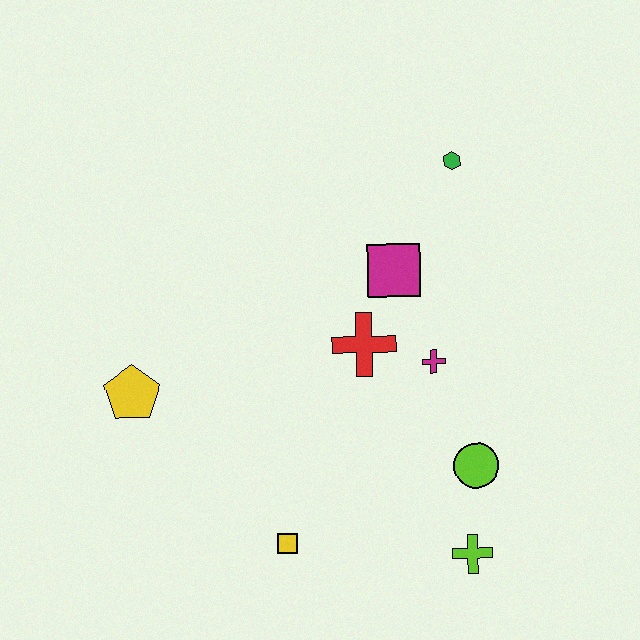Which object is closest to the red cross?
The magenta cross is closest to the red cross.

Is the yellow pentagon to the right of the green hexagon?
No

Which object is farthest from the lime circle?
The yellow pentagon is farthest from the lime circle.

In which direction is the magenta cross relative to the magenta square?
The magenta cross is below the magenta square.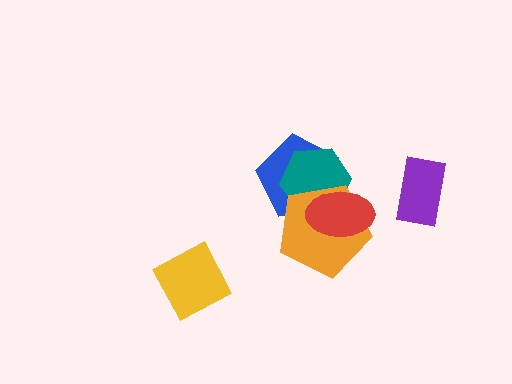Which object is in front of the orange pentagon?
The red ellipse is in front of the orange pentagon.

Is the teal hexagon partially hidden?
Yes, it is partially covered by another shape.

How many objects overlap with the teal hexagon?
3 objects overlap with the teal hexagon.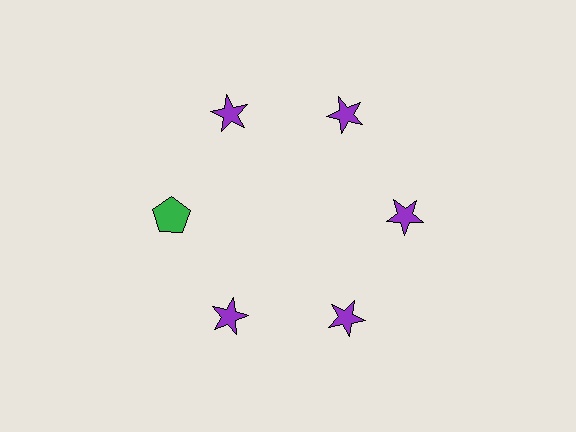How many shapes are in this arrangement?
There are 6 shapes arranged in a ring pattern.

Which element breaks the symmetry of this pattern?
The green pentagon at roughly the 9 o'clock position breaks the symmetry. All other shapes are purple stars.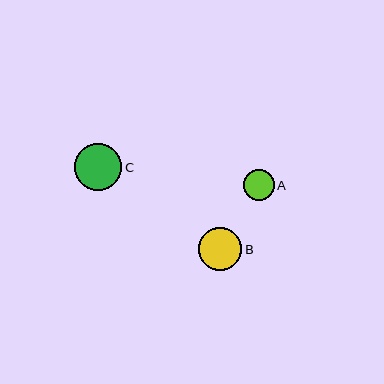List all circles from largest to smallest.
From largest to smallest: C, B, A.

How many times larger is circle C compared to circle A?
Circle C is approximately 1.5 times the size of circle A.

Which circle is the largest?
Circle C is the largest with a size of approximately 48 pixels.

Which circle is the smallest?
Circle A is the smallest with a size of approximately 31 pixels.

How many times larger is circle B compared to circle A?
Circle B is approximately 1.4 times the size of circle A.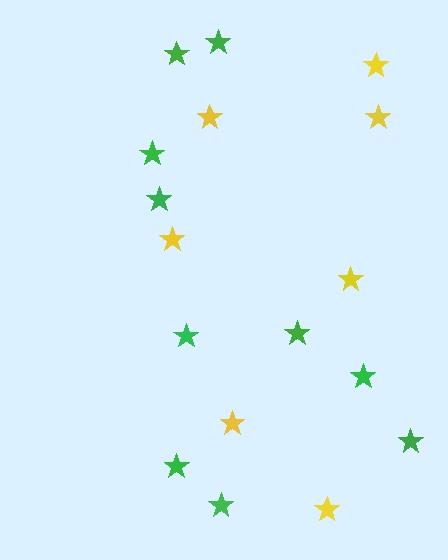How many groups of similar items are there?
There are 2 groups: one group of yellow stars (7) and one group of green stars (10).